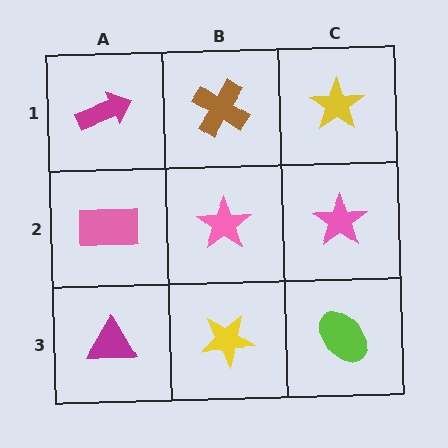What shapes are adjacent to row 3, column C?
A pink star (row 2, column C), a yellow star (row 3, column B).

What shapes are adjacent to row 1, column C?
A pink star (row 2, column C), a brown cross (row 1, column B).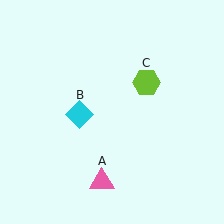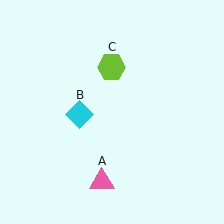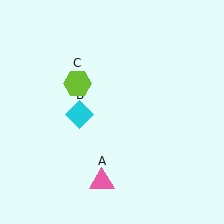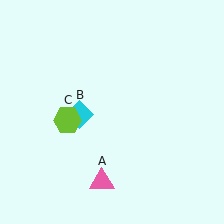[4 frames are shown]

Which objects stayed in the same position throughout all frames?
Pink triangle (object A) and cyan diamond (object B) remained stationary.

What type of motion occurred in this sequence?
The lime hexagon (object C) rotated counterclockwise around the center of the scene.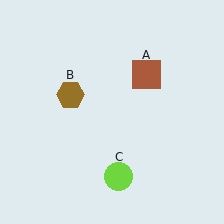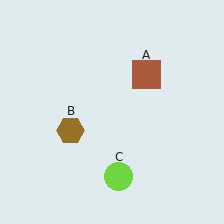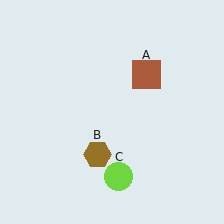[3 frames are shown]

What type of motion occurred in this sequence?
The brown hexagon (object B) rotated counterclockwise around the center of the scene.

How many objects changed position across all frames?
1 object changed position: brown hexagon (object B).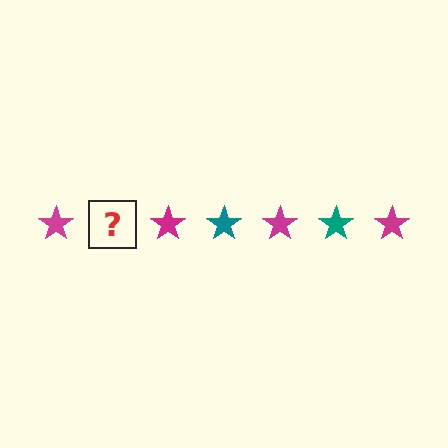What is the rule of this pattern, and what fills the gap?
The rule is that the pattern cycles through magenta, teal stars. The gap should be filled with a teal star.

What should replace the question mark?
The question mark should be replaced with a teal star.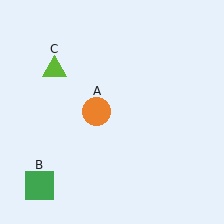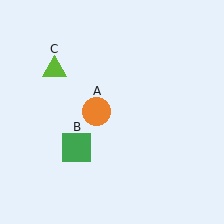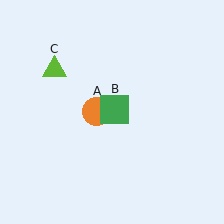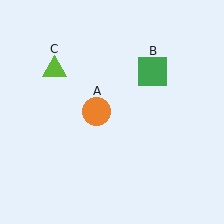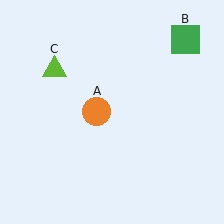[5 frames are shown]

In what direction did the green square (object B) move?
The green square (object B) moved up and to the right.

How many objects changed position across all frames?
1 object changed position: green square (object B).